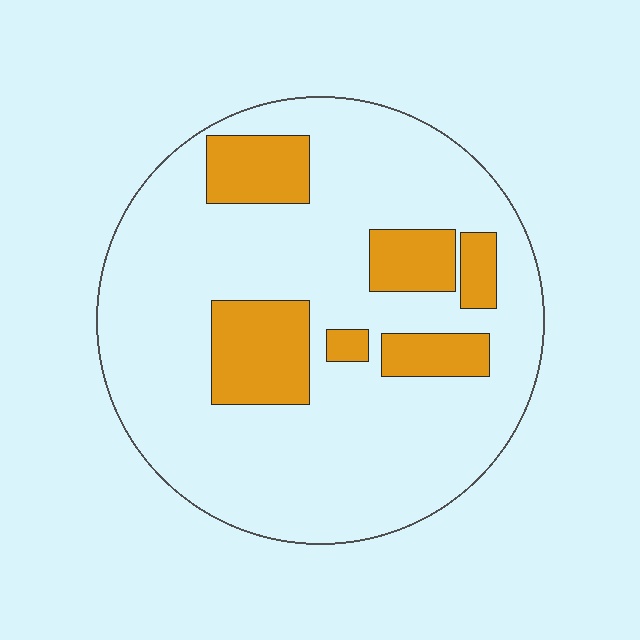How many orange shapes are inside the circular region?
6.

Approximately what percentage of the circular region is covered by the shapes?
Approximately 20%.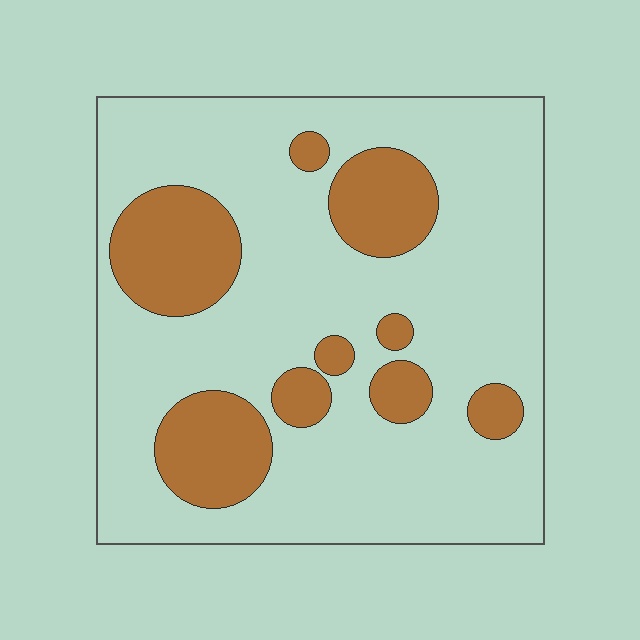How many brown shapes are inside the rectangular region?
9.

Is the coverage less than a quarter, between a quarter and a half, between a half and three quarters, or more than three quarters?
Less than a quarter.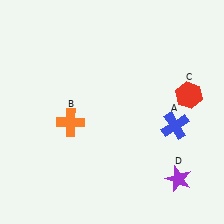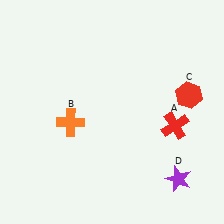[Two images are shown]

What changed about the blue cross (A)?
In Image 1, A is blue. In Image 2, it changed to red.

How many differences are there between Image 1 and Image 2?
There is 1 difference between the two images.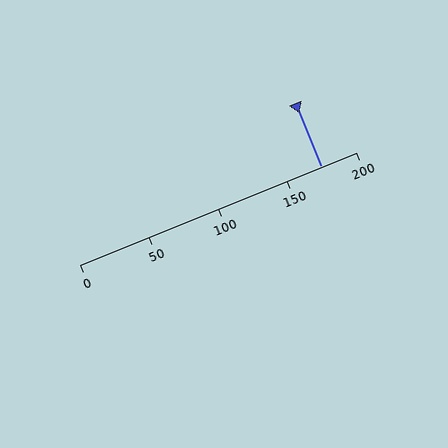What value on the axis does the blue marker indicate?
The marker indicates approximately 175.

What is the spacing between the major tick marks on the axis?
The major ticks are spaced 50 apart.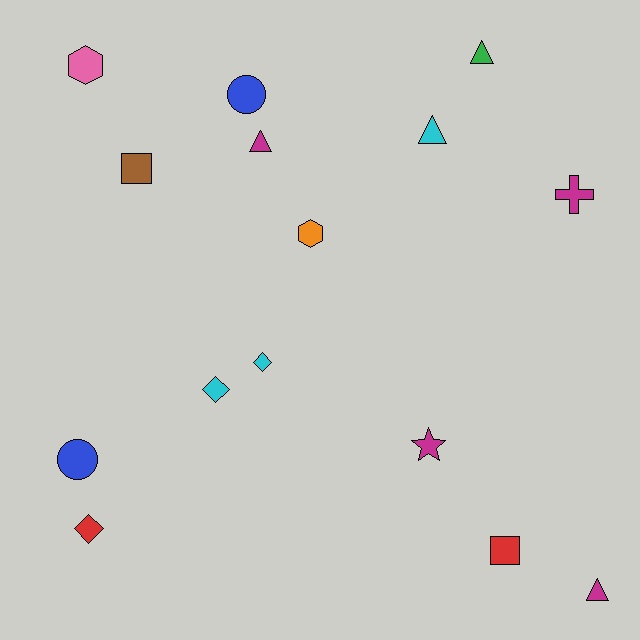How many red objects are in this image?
There are 2 red objects.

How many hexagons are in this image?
There are 2 hexagons.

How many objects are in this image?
There are 15 objects.